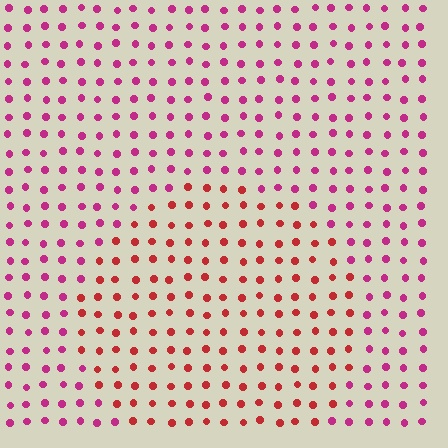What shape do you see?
I see a circle.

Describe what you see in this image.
The image is filled with small magenta elements in a uniform arrangement. A circle-shaped region is visible where the elements are tinted to a slightly different hue, forming a subtle color boundary.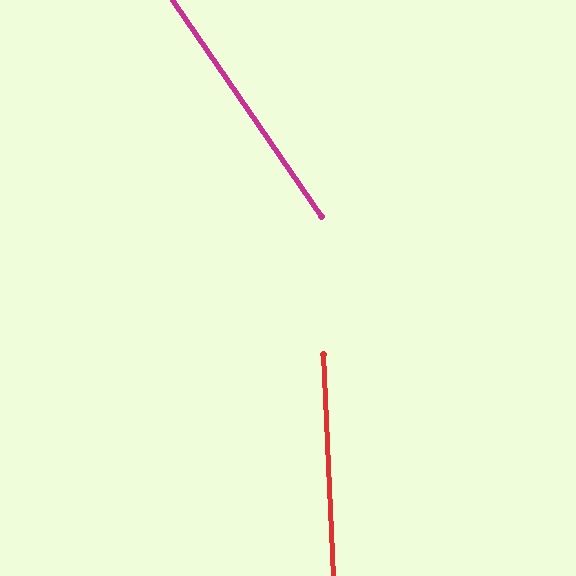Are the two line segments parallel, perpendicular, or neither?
Neither parallel nor perpendicular — they differ by about 32°.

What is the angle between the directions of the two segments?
Approximately 32 degrees.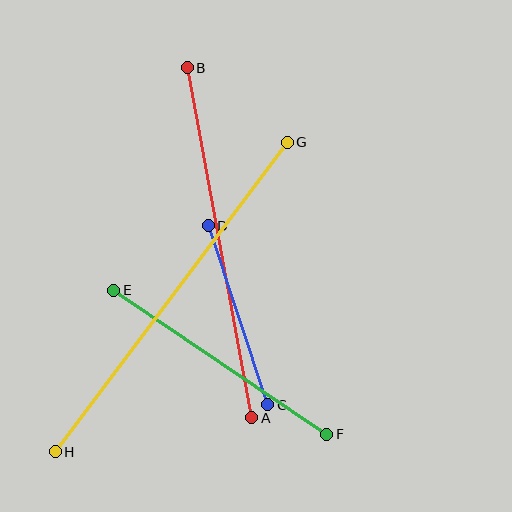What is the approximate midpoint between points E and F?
The midpoint is at approximately (220, 362) pixels.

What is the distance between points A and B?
The distance is approximately 356 pixels.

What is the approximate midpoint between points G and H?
The midpoint is at approximately (171, 297) pixels.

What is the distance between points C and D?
The distance is approximately 189 pixels.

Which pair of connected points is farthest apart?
Points G and H are farthest apart.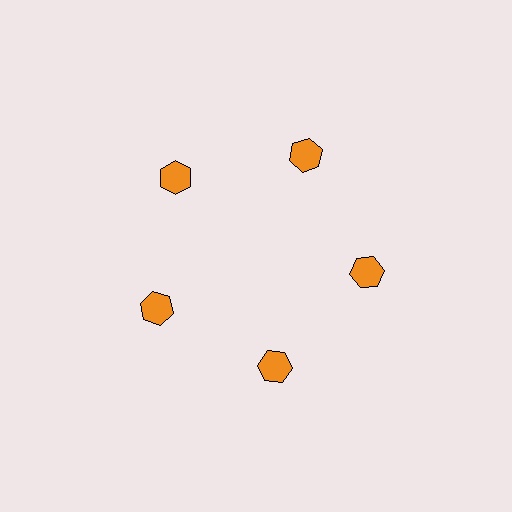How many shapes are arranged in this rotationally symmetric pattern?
There are 5 shapes, arranged in 5 groups of 1.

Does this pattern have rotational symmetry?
Yes, this pattern has 5-fold rotational symmetry. It looks the same after rotating 72 degrees around the center.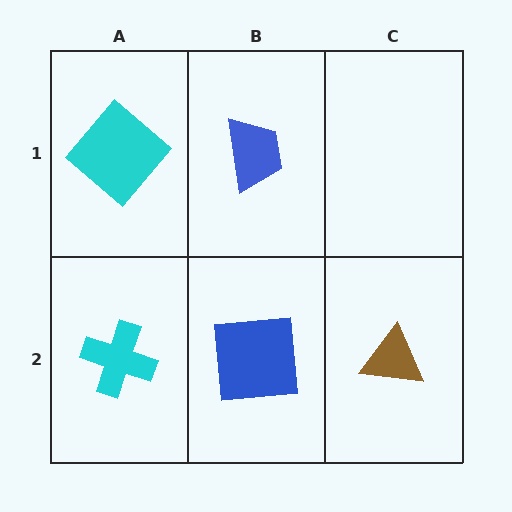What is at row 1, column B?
A blue trapezoid.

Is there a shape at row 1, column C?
No, that cell is empty.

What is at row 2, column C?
A brown triangle.